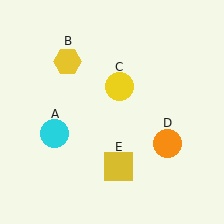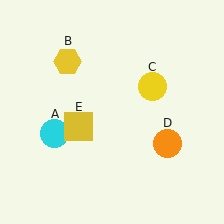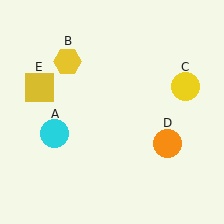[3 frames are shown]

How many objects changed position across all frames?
2 objects changed position: yellow circle (object C), yellow square (object E).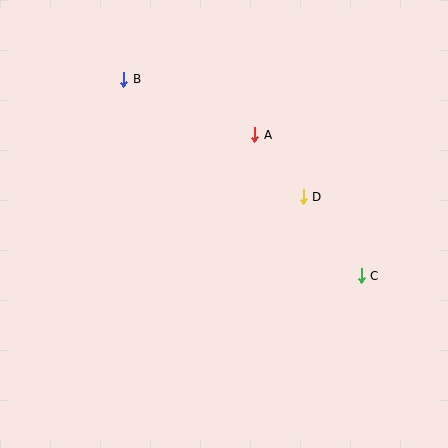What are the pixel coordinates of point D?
Point D is at (303, 197).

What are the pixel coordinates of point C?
Point C is at (361, 276).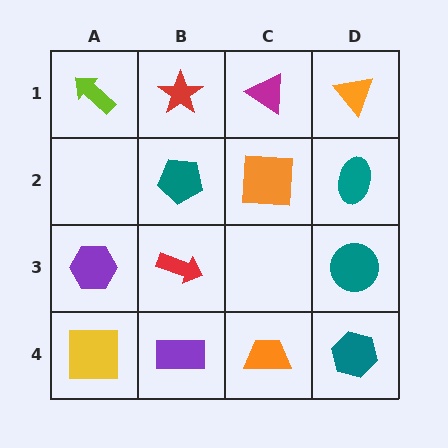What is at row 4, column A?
A yellow square.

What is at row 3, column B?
A red arrow.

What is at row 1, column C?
A magenta triangle.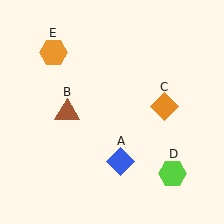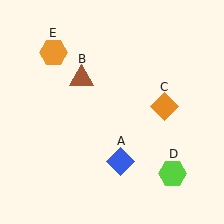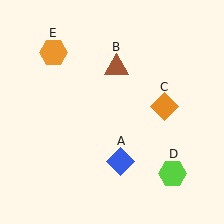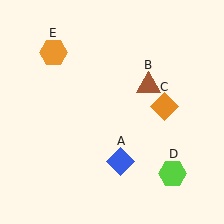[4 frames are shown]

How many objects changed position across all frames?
1 object changed position: brown triangle (object B).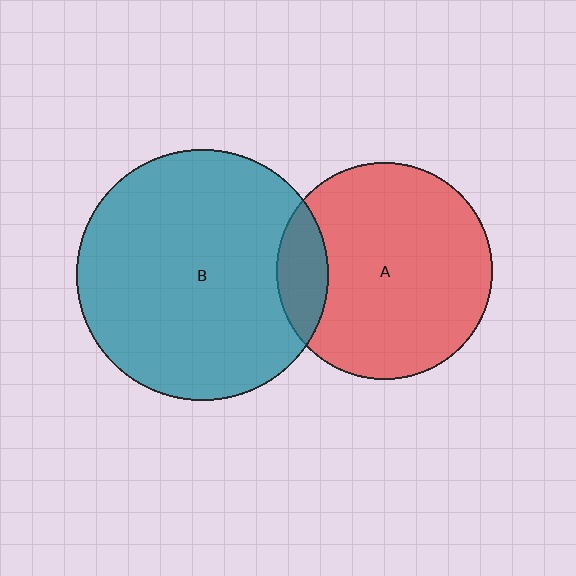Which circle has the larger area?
Circle B (teal).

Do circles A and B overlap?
Yes.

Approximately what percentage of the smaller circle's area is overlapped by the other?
Approximately 15%.